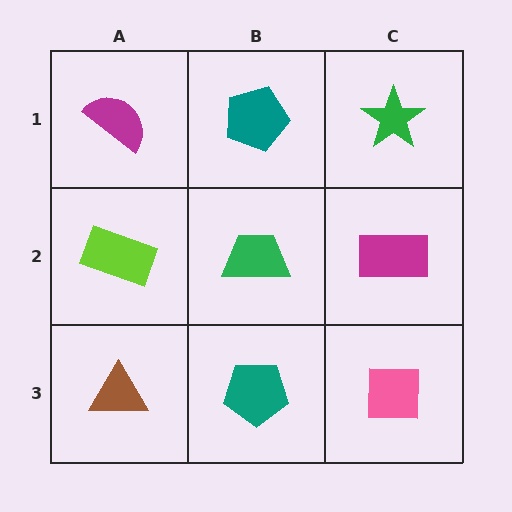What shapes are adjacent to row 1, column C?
A magenta rectangle (row 2, column C), a teal pentagon (row 1, column B).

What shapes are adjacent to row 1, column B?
A green trapezoid (row 2, column B), a magenta semicircle (row 1, column A), a green star (row 1, column C).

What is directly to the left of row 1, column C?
A teal pentagon.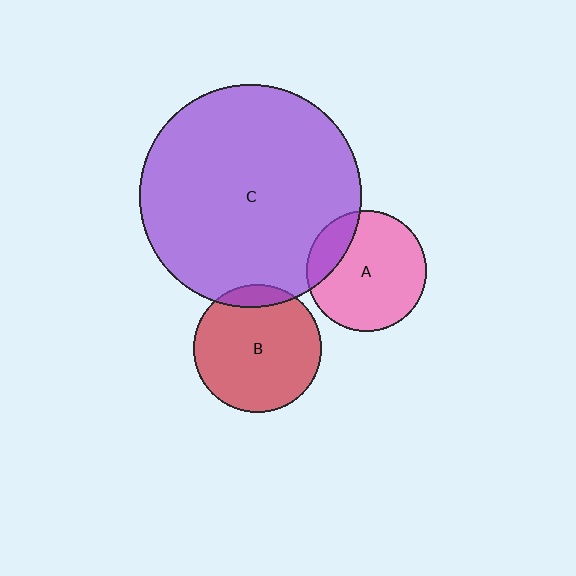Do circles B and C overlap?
Yes.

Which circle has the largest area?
Circle C (purple).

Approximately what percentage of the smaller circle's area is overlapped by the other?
Approximately 10%.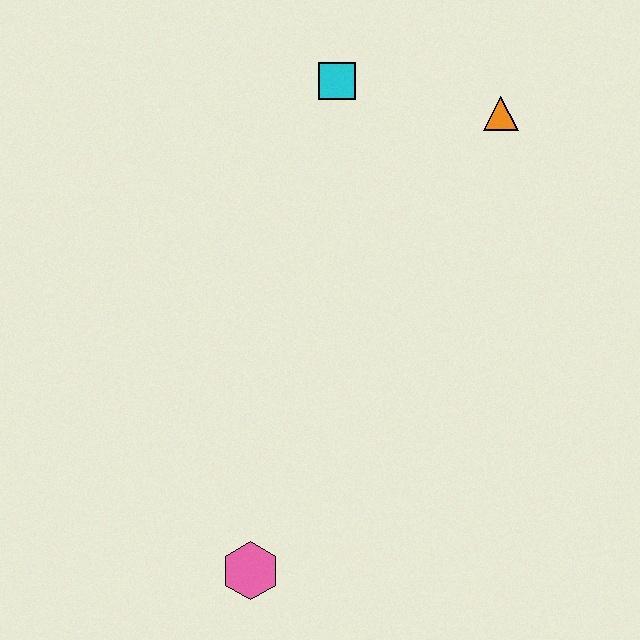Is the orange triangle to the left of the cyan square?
No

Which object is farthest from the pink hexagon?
The orange triangle is farthest from the pink hexagon.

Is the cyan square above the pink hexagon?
Yes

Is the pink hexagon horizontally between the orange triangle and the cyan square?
No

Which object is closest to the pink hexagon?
The cyan square is closest to the pink hexagon.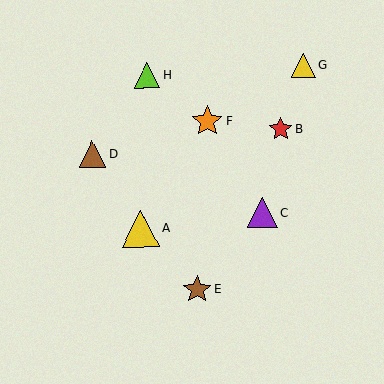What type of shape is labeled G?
Shape G is a yellow triangle.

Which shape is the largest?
The yellow triangle (labeled A) is the largest.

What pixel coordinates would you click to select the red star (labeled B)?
Click at (281, 129) to select the red star B.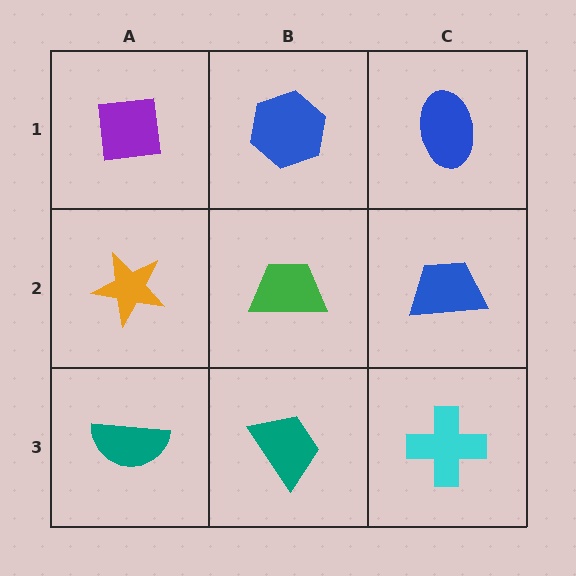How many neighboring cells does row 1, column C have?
2.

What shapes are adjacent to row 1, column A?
An orange star (row 2, column A), a blue hexagon (row 1, column B).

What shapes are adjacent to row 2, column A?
A purple square (row 1, column A), a teal semicircle (row 3, column A), a green trapezoid (row 2, column B).